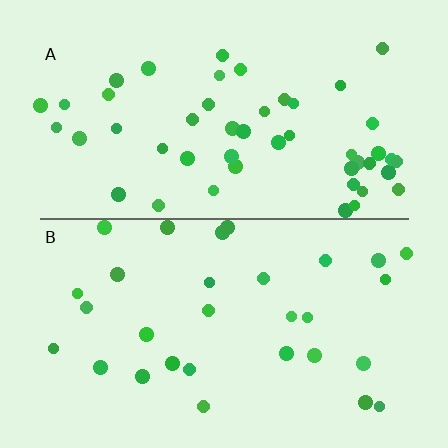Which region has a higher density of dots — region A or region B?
A (the top).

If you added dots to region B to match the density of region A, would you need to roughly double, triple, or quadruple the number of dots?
Approximately double.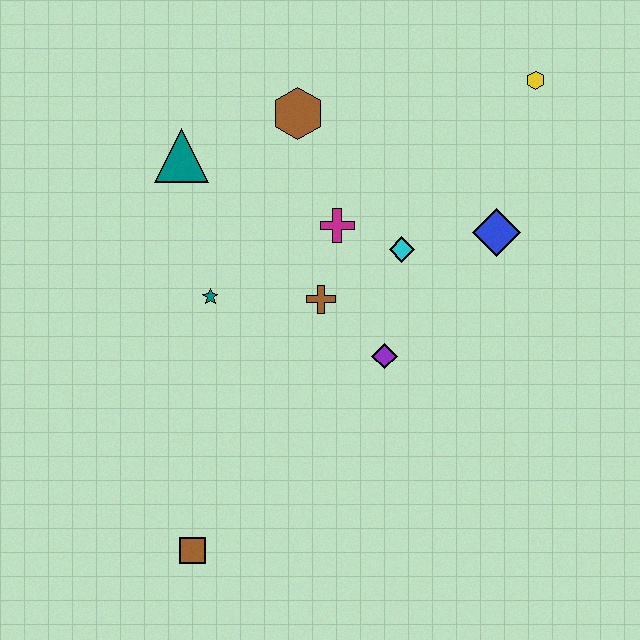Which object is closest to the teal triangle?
The brown hexagon is closest to the teal triangle.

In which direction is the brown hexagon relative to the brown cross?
The brown hexagon is above the brown cross.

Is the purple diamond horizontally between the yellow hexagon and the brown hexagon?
Yes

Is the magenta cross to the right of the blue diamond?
No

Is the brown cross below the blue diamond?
Yes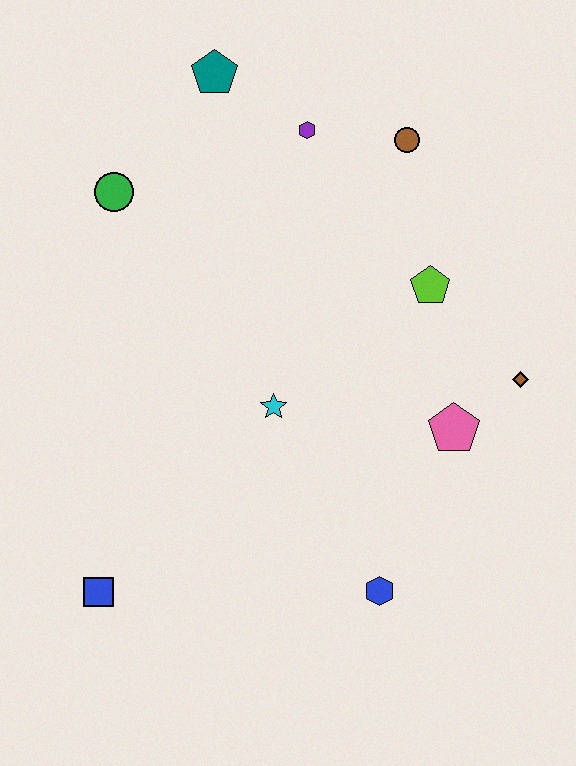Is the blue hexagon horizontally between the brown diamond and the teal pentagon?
Yes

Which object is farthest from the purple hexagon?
The blue square is farthest from the purple hexagon.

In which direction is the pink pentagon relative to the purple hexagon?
The pink pentagon is below the purple hexagon.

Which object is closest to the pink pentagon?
The brown diamond is closest to the pink pentagon.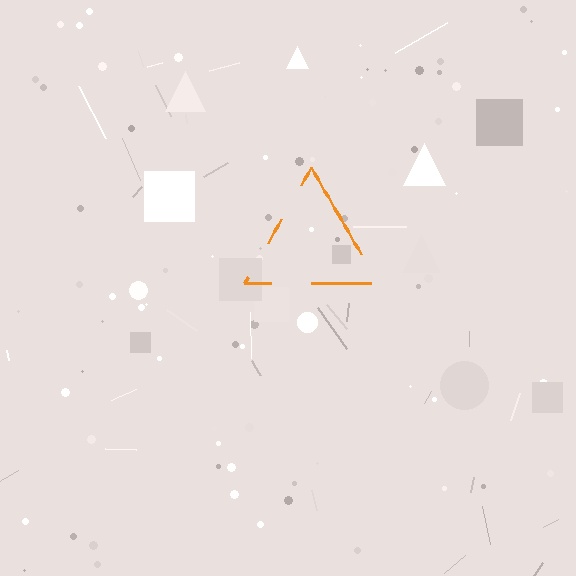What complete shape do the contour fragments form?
The contour fragments form a triangle.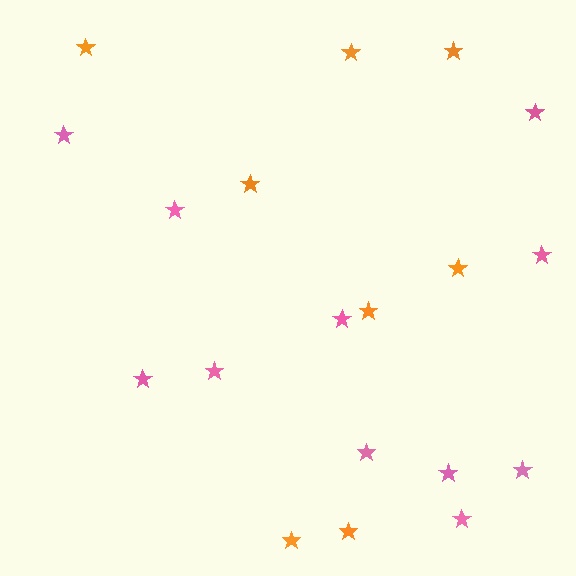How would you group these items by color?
There are 2 groups: one group of pink stars (11) and one group of orange stars (8).